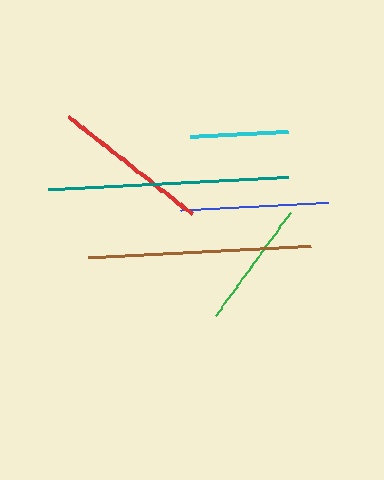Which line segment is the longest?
The teal line is the longest at approximately 240 pixels.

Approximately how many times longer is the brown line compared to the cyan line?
The brown line is approximately 2.3 times the length of the cyan line.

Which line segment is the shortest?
The cyan line is the shortest at approximately 97 pixels.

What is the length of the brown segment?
The brown segment is approximately 224 pixels long.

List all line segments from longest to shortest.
From longest to shortest: teal, brown, red, blue, green, cyan.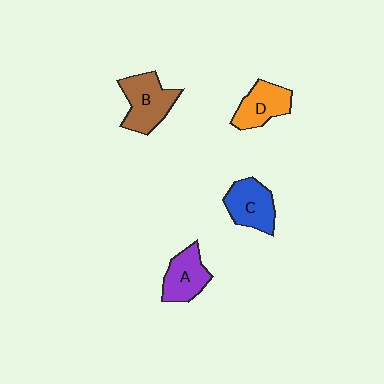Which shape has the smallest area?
Shape D (orange).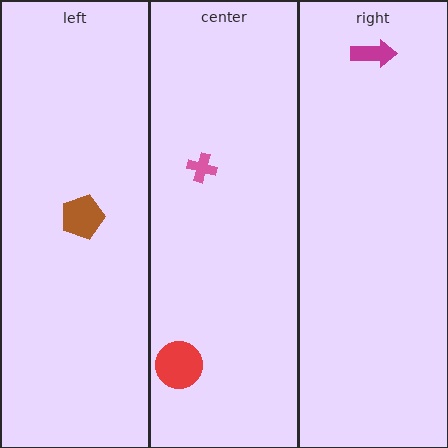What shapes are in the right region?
The magenta arrow.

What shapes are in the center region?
The pink cross, the red circle.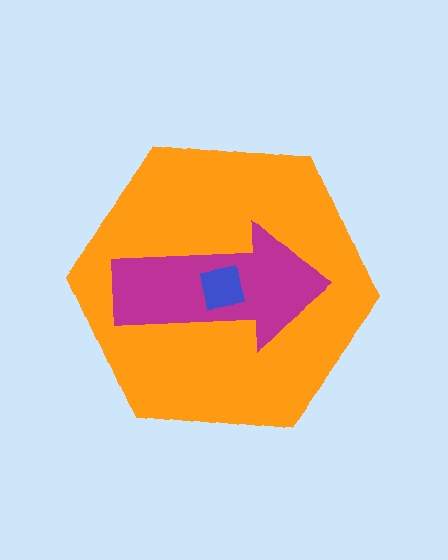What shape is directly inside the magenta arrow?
The blue square.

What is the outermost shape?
The orange hexagon.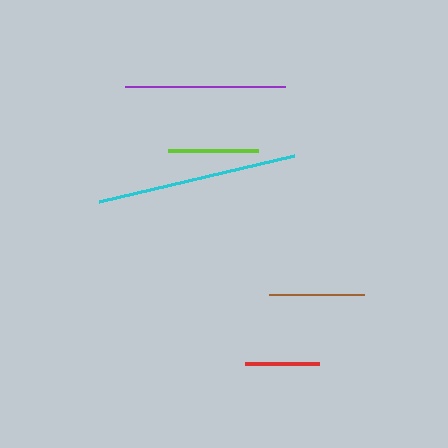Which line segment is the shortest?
The red line is the shortest at approximately 74 pixels.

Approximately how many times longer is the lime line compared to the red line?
The lime line is approximately 1.2 times the length of the red line.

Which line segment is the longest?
The cyan line is the longest at approximately 201 pixels.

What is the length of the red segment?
The red segment is approximately 74 pixels long.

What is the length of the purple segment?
The purple segment is approximately 161 pixels long.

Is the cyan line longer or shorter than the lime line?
The cyan line is longer than the lime line.